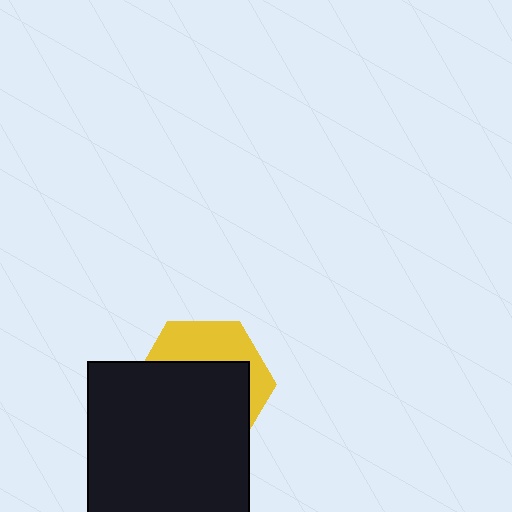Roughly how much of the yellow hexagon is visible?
A small part of it is visible (roughly 36%).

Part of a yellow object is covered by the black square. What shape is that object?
It is a hexagon.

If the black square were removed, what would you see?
You would see the complete yellow hexagon.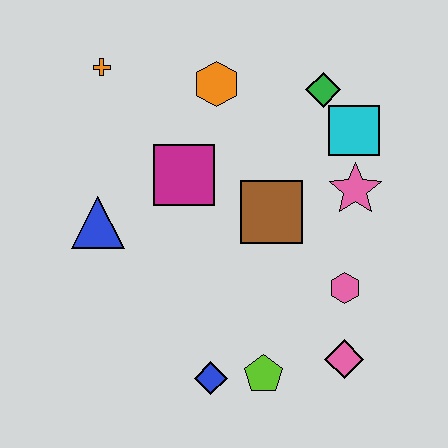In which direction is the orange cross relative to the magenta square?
The orange cross is above the magenta square.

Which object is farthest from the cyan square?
The blue diamond is farthest from the cyan square.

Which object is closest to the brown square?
The pink star is closest to the brown square.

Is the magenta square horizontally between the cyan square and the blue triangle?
Yes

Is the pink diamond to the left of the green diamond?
No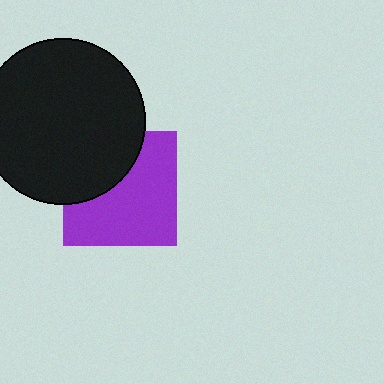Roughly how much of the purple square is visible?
About half of it is visible (roughly 65%).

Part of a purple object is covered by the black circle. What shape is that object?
It is a square.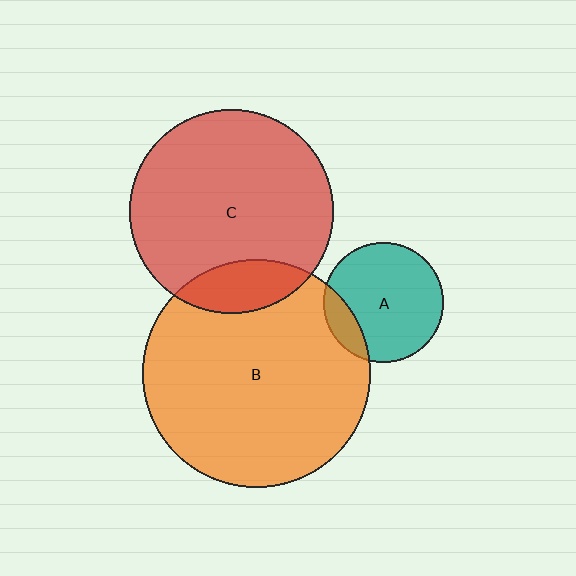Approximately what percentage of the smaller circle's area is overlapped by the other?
Approximately 15%.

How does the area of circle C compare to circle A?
Approximately 2.9 times.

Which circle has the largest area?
Circle B (orange).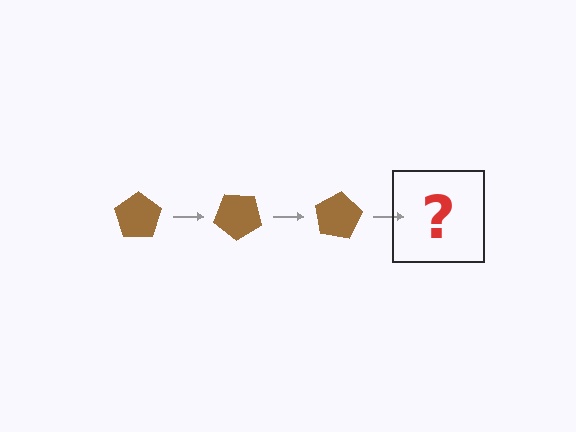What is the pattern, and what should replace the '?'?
The pattern is that the pentagon rotates 40 degrees each step. The '?' should be a brown pentagon rotated 120 degrees.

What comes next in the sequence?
The next element should be a brown pentagon rotated 120 degrees.